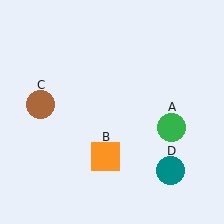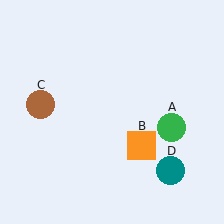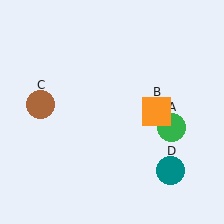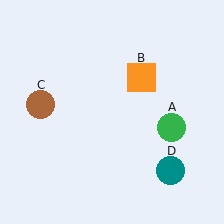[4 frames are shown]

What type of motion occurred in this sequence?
The orange square (object B) rotated counterclockwise around the center of the scene.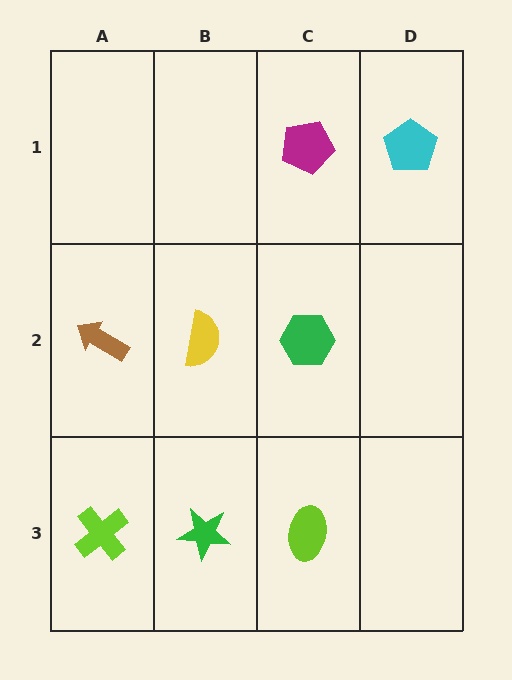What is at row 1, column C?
A magenta pentagon.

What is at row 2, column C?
A green hexagon.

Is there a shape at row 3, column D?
No, that cell is empty.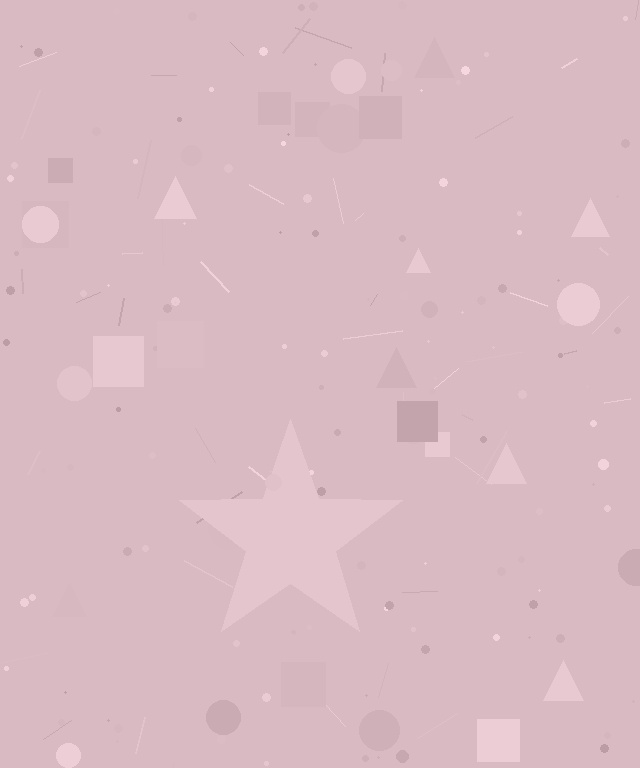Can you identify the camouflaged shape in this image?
The camouflaged shape is a star.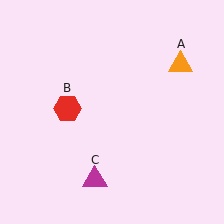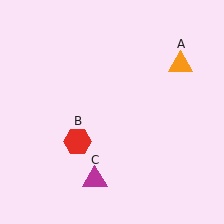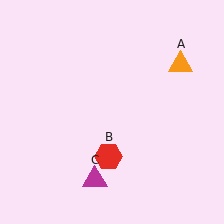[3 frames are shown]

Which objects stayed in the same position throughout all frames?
Orange triangle (object A) and magenta triangle (object C) remained stationary.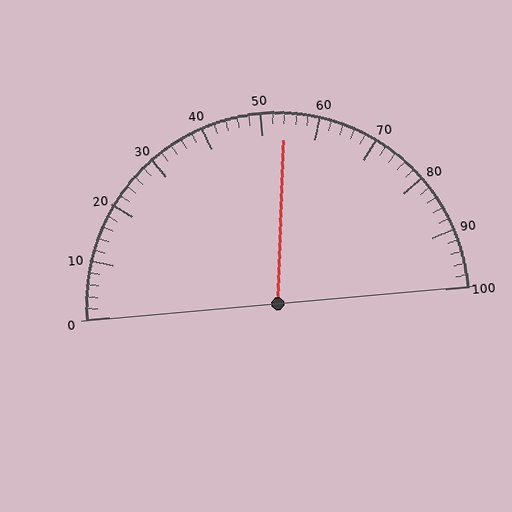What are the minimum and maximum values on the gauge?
The gauge ranges from 0 to 100.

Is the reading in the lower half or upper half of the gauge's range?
The reading is in the upper half of the range (0 to 100).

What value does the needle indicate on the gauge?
The needle indicates approximately 54.